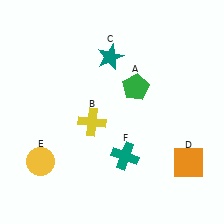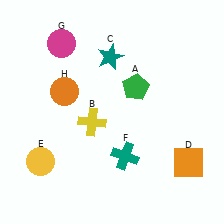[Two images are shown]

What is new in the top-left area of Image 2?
An orange circle (H) was added in the top-left area of Image 2.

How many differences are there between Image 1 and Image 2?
There are 2 differences between the two images.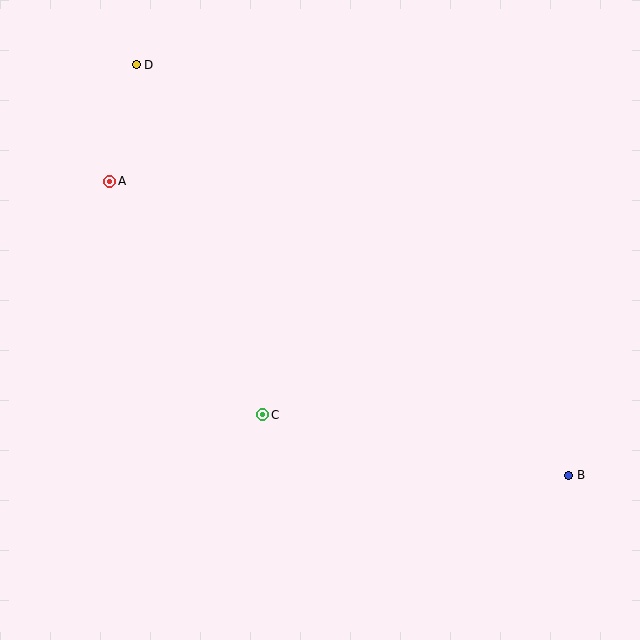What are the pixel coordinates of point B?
Point B is at (569, 475).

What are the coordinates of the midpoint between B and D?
The midpoint between B and D is at (352, 270).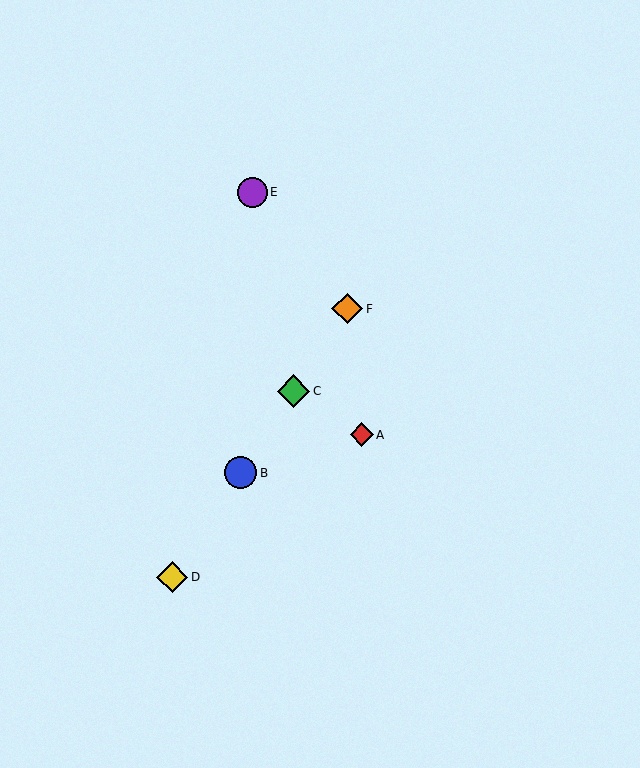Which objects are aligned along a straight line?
Objects B, C, D, F are aligned along a straight line.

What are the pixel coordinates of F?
Object F is at (347, 309).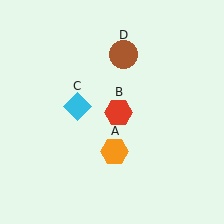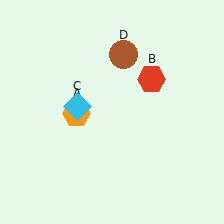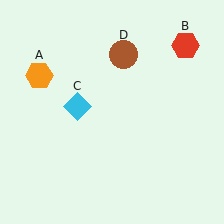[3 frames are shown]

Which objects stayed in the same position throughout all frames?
Cyan diamond (object C) and brown circle (object D) remained stationary.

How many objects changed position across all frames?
2 objects changed position: orange hexagon (object A), red hexagon (object B).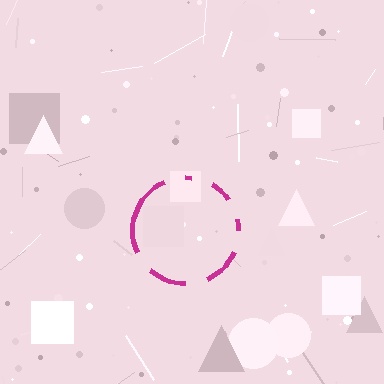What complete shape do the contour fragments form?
The contour fragments form a circle.